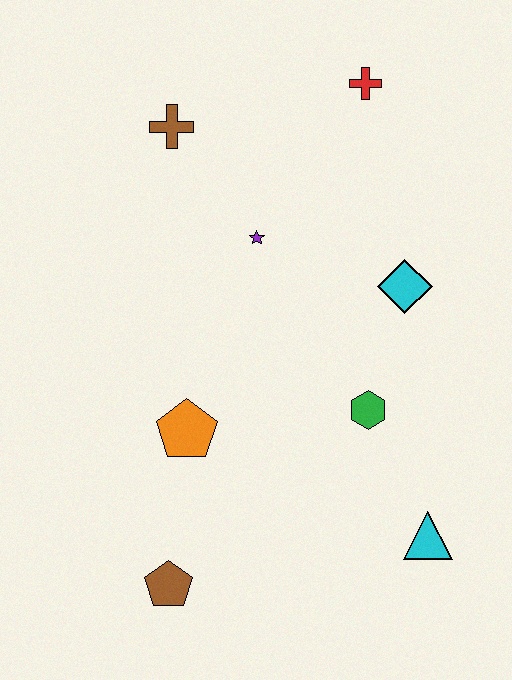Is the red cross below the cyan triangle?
No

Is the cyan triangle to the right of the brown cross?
Yes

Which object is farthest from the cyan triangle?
The brown cross is farthest from the cyan triangle.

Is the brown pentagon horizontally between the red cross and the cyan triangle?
No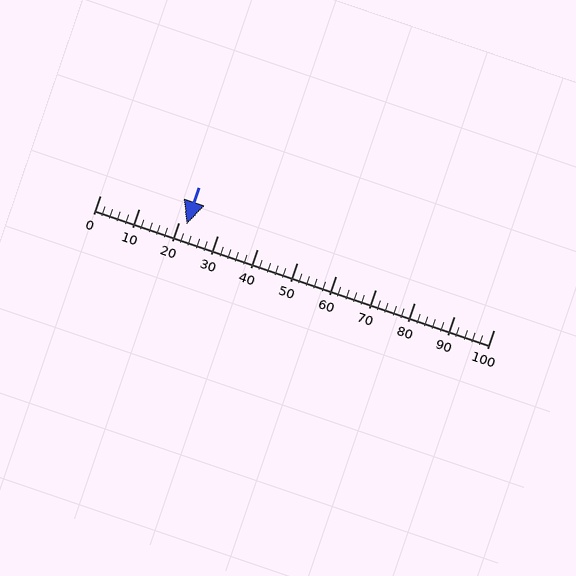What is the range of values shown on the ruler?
The ruler shows values from 0 to 100.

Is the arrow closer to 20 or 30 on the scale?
The arrow is closer to 20.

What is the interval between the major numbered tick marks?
The major tick marks are spaced 10 units apart.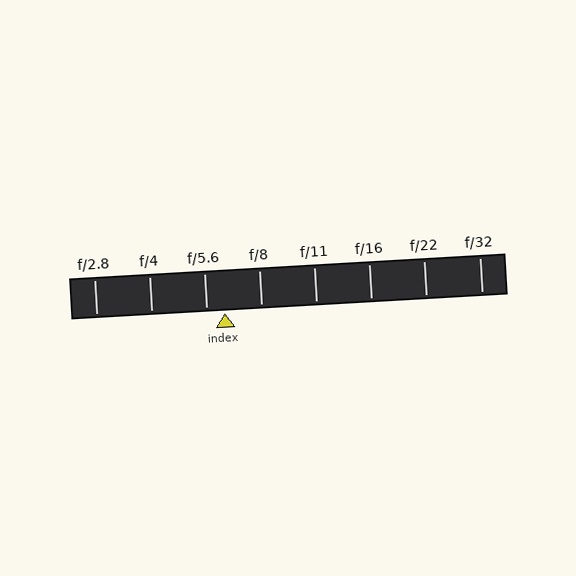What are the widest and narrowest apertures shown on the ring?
The widest aperture shown is f/2.8 and the narrowest is f/32.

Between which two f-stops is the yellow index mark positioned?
The index mark is between f/5.6 and f/8.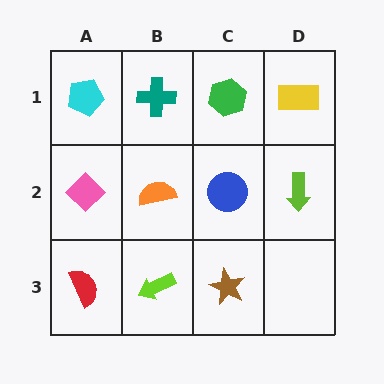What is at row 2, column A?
A pink diamond.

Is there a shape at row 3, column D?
No, that cell is empty.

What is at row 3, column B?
A lime arrow.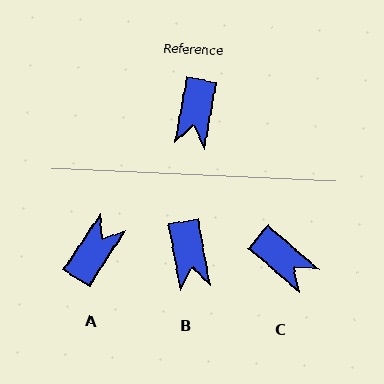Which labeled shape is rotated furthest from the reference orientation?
A, about 158 degrees away.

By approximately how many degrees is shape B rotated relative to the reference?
Approximately 21 degrees counter-clockwise.